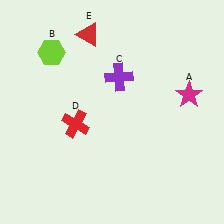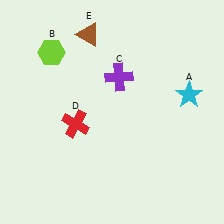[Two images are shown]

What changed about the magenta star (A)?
In Image 1, A is magenta. In Image 2, it changed to cyan.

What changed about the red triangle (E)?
In Image 1, E is red. In Image 2, it changed to brown.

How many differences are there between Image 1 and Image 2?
There are 2 differences between the two images.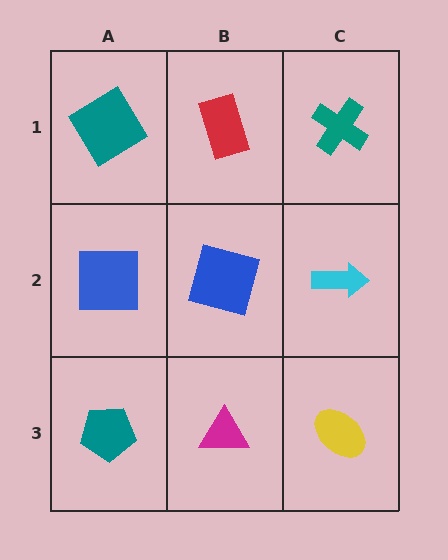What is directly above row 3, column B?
A blue square.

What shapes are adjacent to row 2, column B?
A red rectangle (row 1, column B), a magenta triangle (row 3, column B), a blue square (row 2, column A), a cyan arrow (row 2, column C).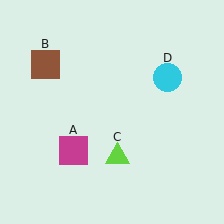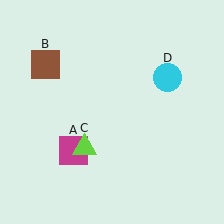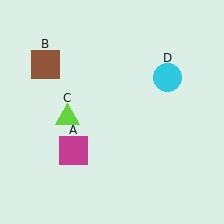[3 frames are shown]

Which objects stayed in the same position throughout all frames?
Magenta square (object A) and brown square (object B) and cyan circle (object D) remained stationary.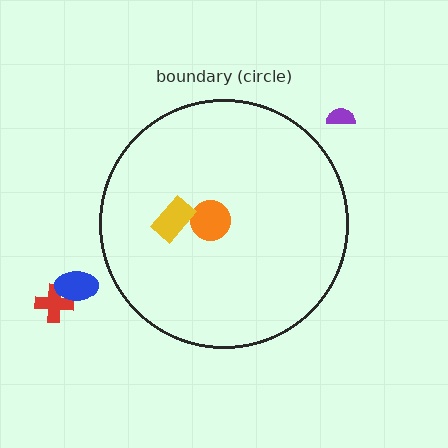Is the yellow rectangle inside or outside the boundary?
Inside.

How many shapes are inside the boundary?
2 inside, 3 outside.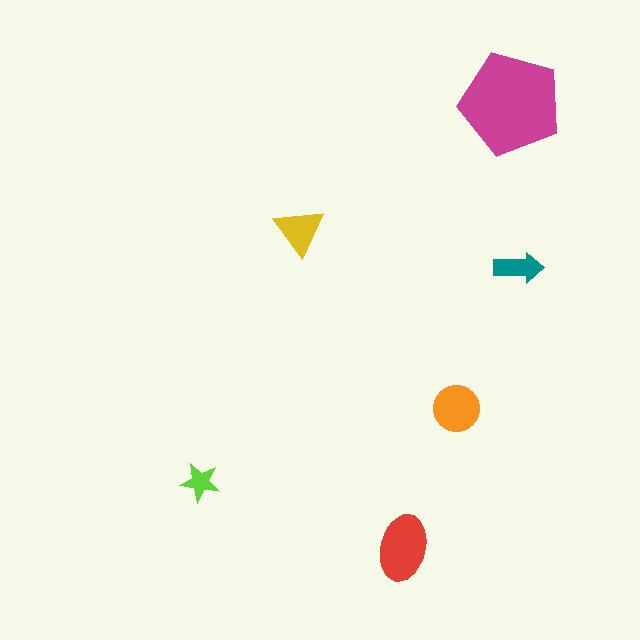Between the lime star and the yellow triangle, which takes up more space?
The yellow triangle.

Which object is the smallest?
The lime star.